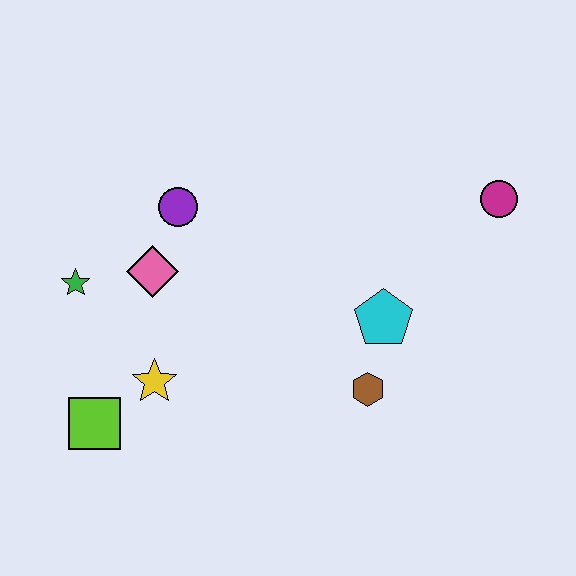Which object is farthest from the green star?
The magenta circle is farthest from the green star.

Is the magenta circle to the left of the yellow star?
No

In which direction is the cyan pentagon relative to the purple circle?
The cyan pentagon is to the right of the purple circle.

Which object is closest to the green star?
The pink diamond is closest to the green star.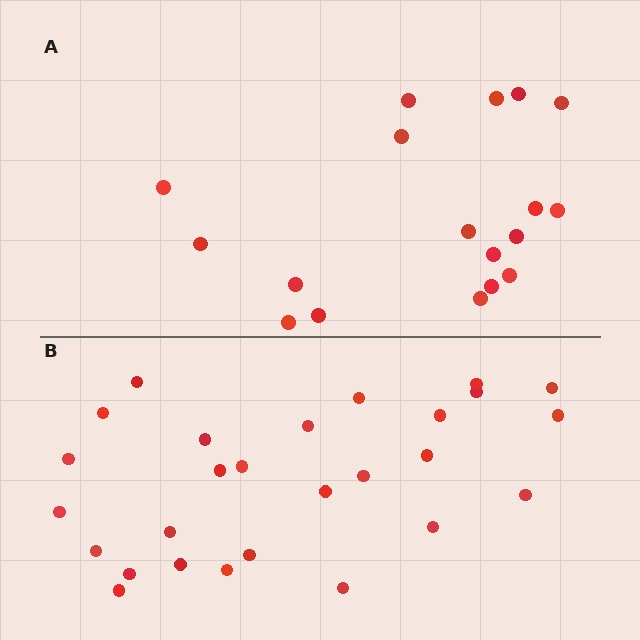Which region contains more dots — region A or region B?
Region B (the bottom region) has more dots.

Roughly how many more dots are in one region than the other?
Region B has roughly 8 or so more dots than region A.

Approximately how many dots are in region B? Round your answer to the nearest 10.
About 30 dots. (The exact count is 27, which rounds to 30.)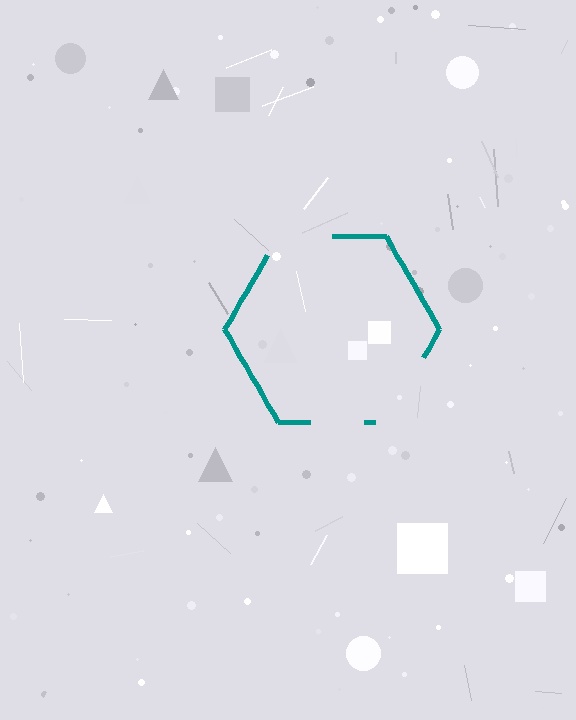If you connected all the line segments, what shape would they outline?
They would outline a hexagon.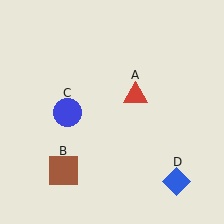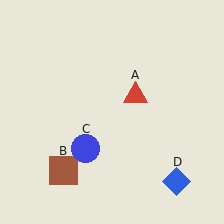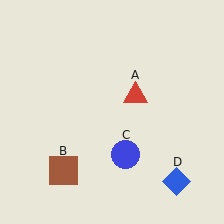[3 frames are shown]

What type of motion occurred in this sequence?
The blue circle (object C) rotated counterclockwise around the center of the scene.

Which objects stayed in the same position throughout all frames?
Red triangle (object A) and brown square (object B) and blue diamond (object D) remained stationary.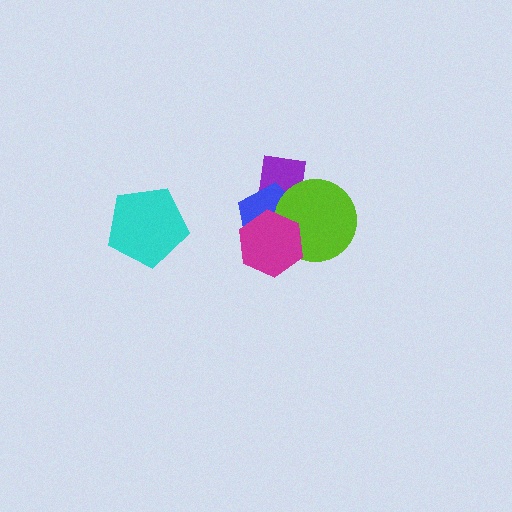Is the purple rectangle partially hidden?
Yes, it is partially covered by another shape.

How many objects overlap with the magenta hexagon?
3 objects overlap with the magenta hexagon.